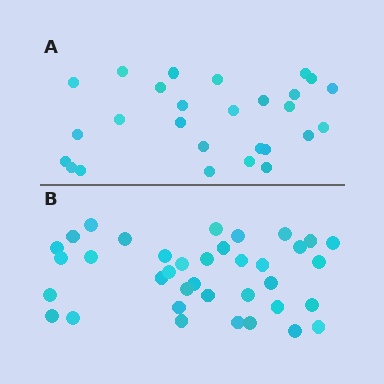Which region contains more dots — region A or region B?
Region B (the bottom region) has more dots.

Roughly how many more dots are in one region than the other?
Region B has roughly 10 or so more dots than region A.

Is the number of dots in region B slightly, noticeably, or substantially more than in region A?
Region B has noticeably more, but not dramatically so. The ratio is roughly 1.4 to 1.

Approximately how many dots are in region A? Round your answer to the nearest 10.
About 30 dots. (The exact count is 27, which rounds to 30.)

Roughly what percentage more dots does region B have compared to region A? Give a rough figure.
About 35% more.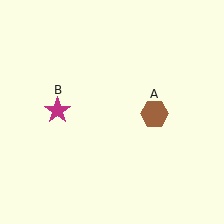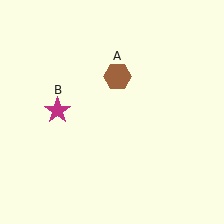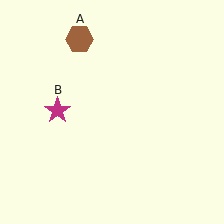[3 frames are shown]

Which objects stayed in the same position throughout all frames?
Magenta star (object B) remained stationary.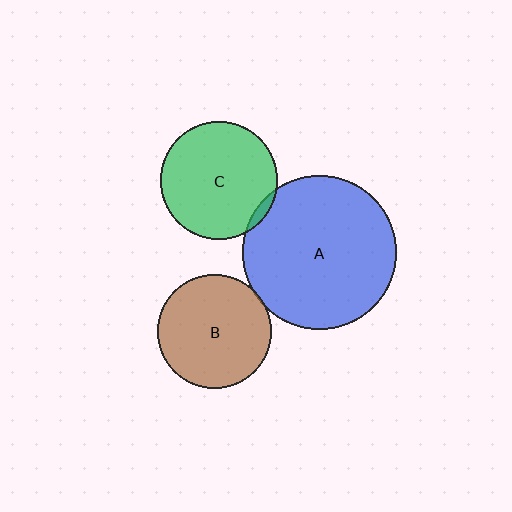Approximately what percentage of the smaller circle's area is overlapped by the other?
Approximately 5%.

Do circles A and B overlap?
Yes.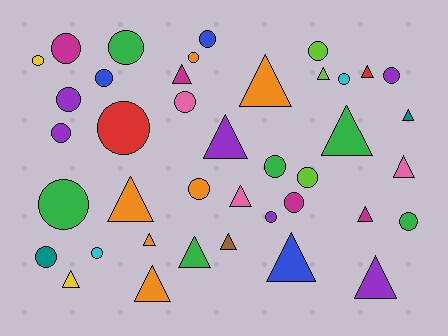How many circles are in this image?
There are 22 circles.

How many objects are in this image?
There are 40 objects.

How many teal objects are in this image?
There are 2 teal objects.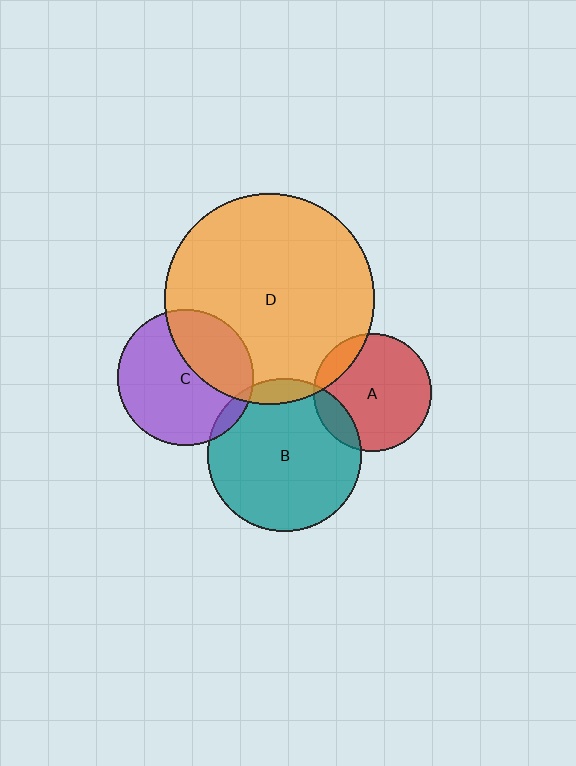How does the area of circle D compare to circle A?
Approximately 3.2 times.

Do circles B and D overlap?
Yes.